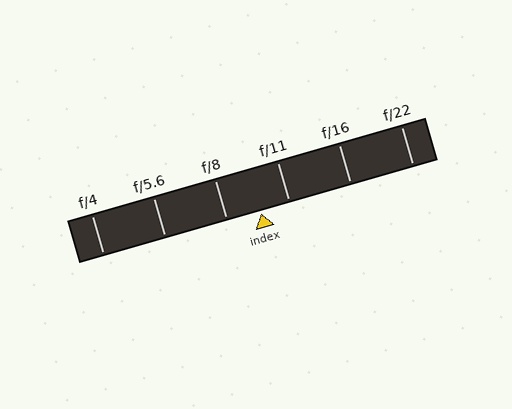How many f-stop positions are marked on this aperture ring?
There are 6 f-stop positions marked.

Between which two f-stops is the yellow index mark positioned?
The index mark is between f/8 and f/11.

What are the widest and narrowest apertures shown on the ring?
The widest aperture shown is f/4 and the narrowest is f/22.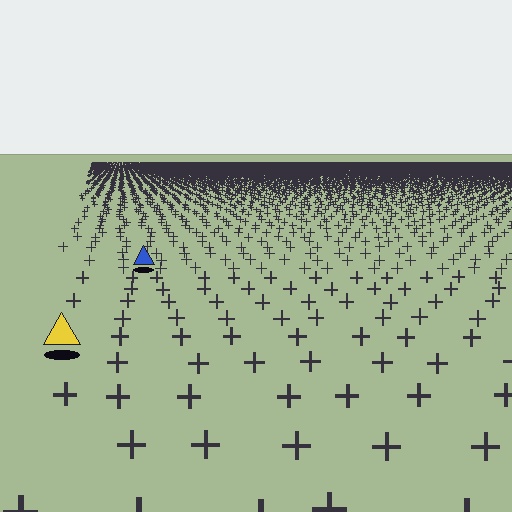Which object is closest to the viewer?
The yellow triangle is closest. The texture marks near it are larger and more spread out.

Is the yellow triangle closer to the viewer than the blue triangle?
Yes. The yellow triangle is closer — you can tell from the texture gradient: the ground texture is coarser near it.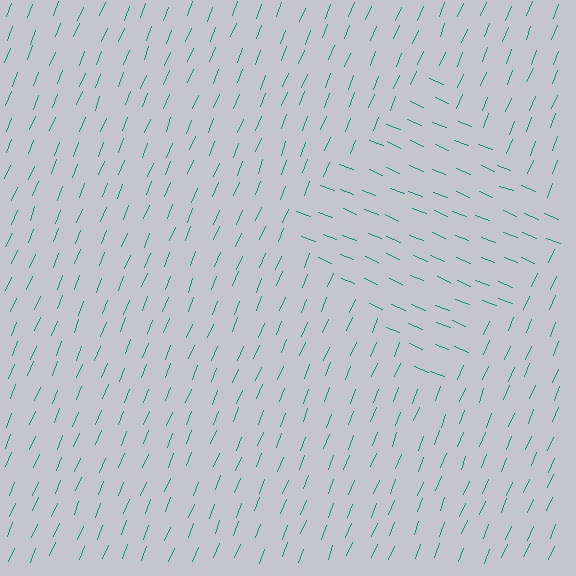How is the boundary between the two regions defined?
The boundary is defined purely by a change in line orientation (approximately 89 degrees difference). All lines are the same color and thickness.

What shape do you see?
I see a diamond.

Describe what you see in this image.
The image is filled with small teal line segments. A diamond region in the image has lines oriented differently from the surrounding lines, creating a visible texture boundary.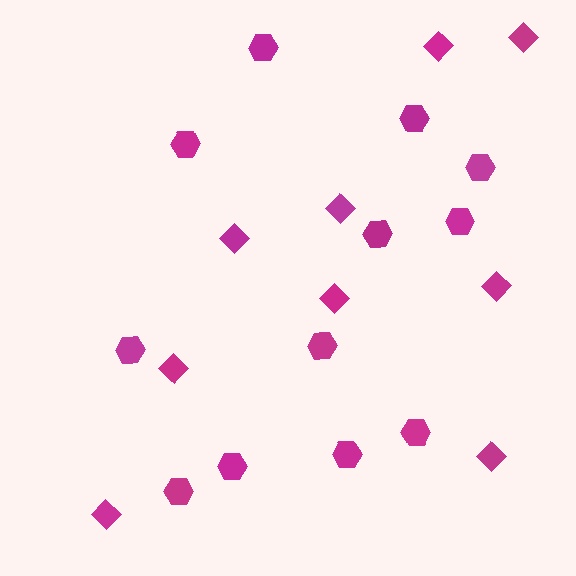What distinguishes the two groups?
There are 2 groups: one group of hexagons (12) and one group of diamonds (9).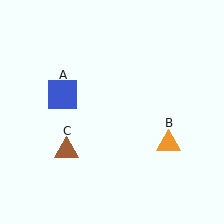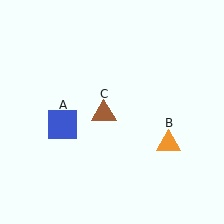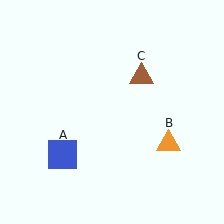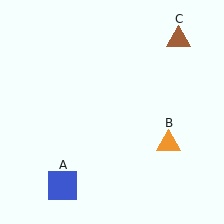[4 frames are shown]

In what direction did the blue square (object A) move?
The blue square (object A) moved down.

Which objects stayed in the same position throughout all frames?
Orange triangle (object B) remained stationary.